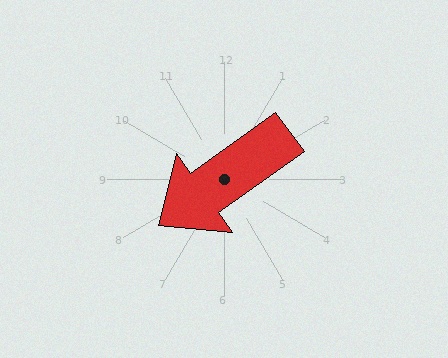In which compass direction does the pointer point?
Southwest.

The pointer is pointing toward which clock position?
Roughly 8 o'clock.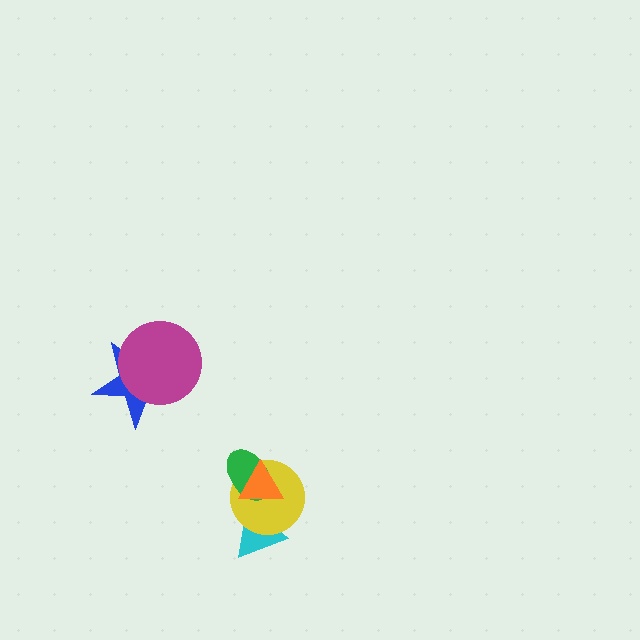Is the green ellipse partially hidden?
Yes, it is partially covered by another shape.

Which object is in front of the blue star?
The magenta circle is in front of the blue star.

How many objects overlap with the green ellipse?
2 objects overlap with the green ellipse.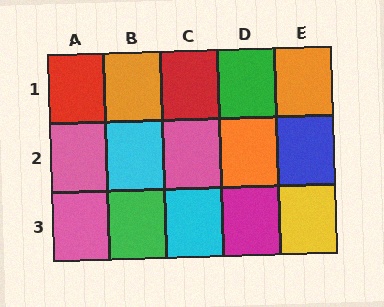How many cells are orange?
3 cells are orange.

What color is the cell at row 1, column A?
Red.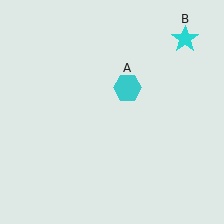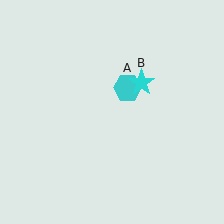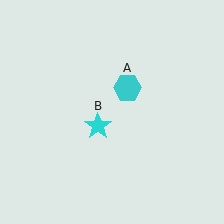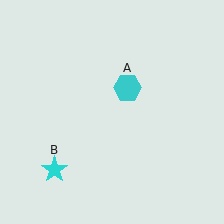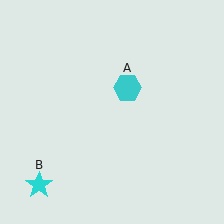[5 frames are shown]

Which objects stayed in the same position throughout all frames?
Cyan hexagon (object A) remained stationary.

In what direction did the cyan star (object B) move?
The cyan star (object B) moved down and to the left.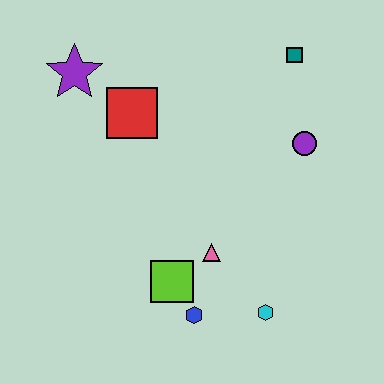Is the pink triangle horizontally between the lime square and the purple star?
No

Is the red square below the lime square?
No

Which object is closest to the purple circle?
The teal square is closest to the purple circle.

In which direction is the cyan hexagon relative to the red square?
The cyan hexagon is below the red square.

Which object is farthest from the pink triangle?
The purple star is farthest from the pink triangle.